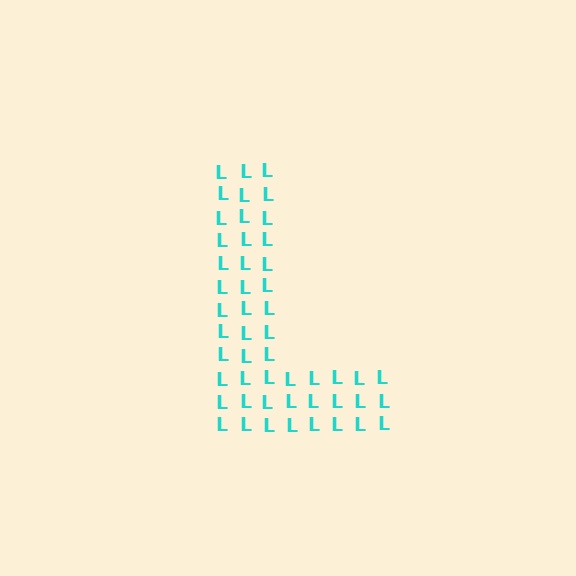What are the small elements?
The small elements are letter L's.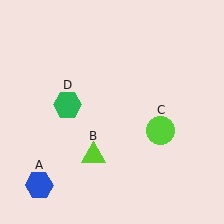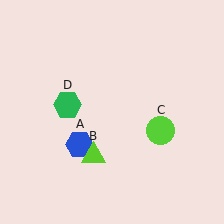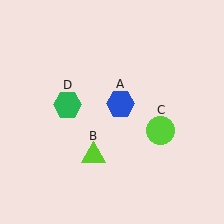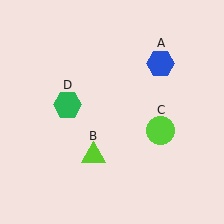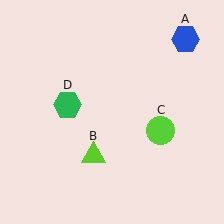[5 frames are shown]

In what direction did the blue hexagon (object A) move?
The blue hexagon (object A) moved up and to the right.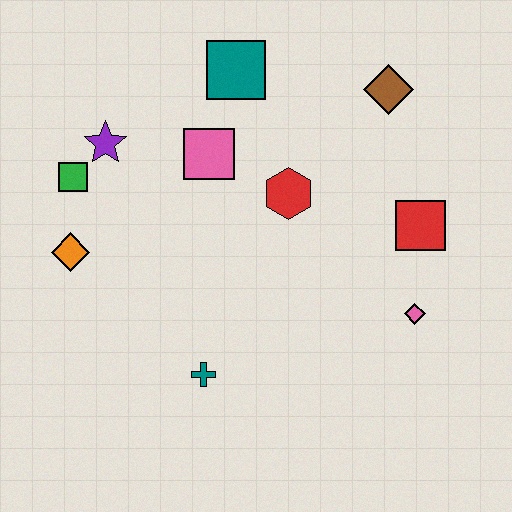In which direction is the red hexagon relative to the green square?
The red hexagon is to the right of the green square.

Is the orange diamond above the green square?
No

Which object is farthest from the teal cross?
The brown diamond is farthest from the teal cross.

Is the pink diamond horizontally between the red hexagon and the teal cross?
No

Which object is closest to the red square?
The pink diamond is closest to the red square.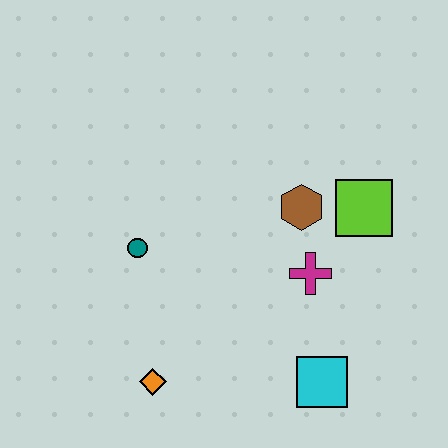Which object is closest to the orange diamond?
The teal circle is closest to the orange diamond.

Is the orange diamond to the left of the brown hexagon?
Yes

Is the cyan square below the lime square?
Yes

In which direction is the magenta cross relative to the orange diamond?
The magenta cross is to the right of the orange diamond.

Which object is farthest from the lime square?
The orange diamond is farthest from the lime square.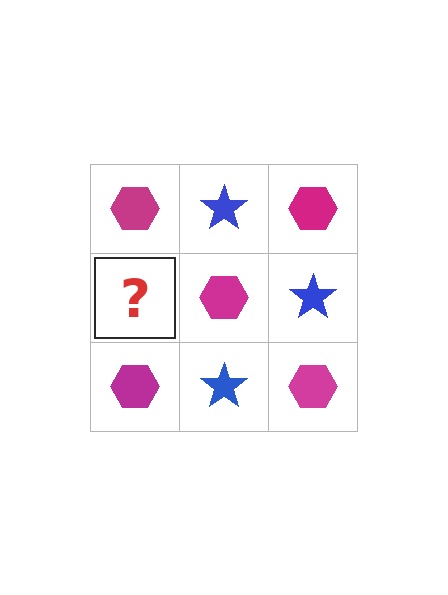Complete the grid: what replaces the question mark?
The question mark should be replaced with a blue star.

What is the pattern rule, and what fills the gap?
The rule is that it alternates magenta hexagon and blue star in a checkerboard pattern. The gap should be filled with a blue star.